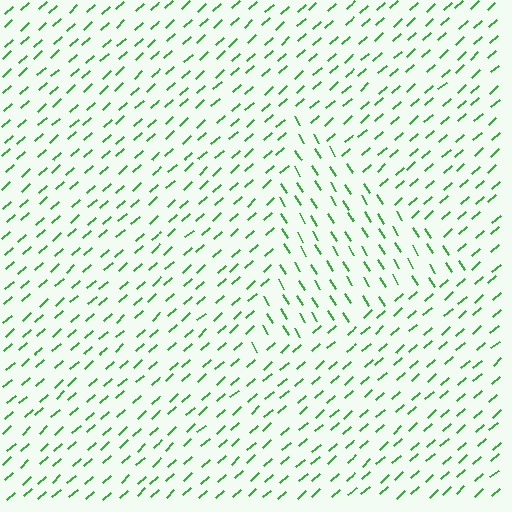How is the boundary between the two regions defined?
The boundary is defined purely by a change in line orientation (approximately 79 degrees difference). All lines are the same color and thickness.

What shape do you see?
I see a triangle.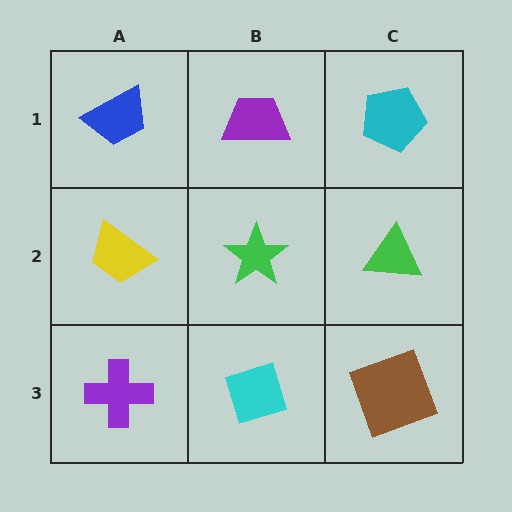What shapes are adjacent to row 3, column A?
A yellow trapezoid (row 2, column A), a cyan diamond (row 3, column B).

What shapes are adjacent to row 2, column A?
A blue trapezoid (row 1, column A), a purple cross (row 3, column A), a green star (row 2, column B).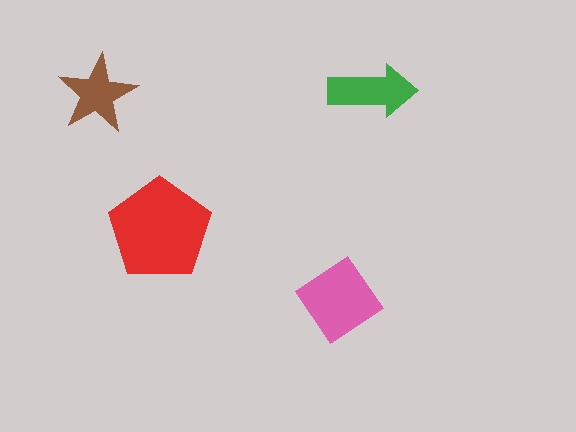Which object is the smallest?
The brown star.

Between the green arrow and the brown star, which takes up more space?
The green arrow.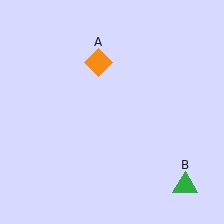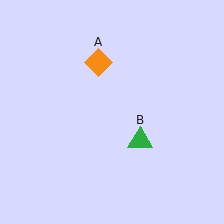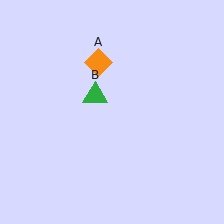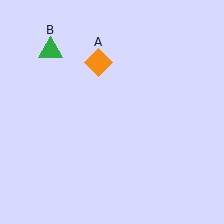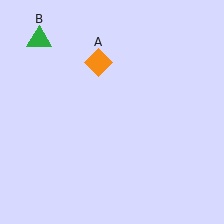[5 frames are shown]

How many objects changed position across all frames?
1 object changed position: green triangle (object B).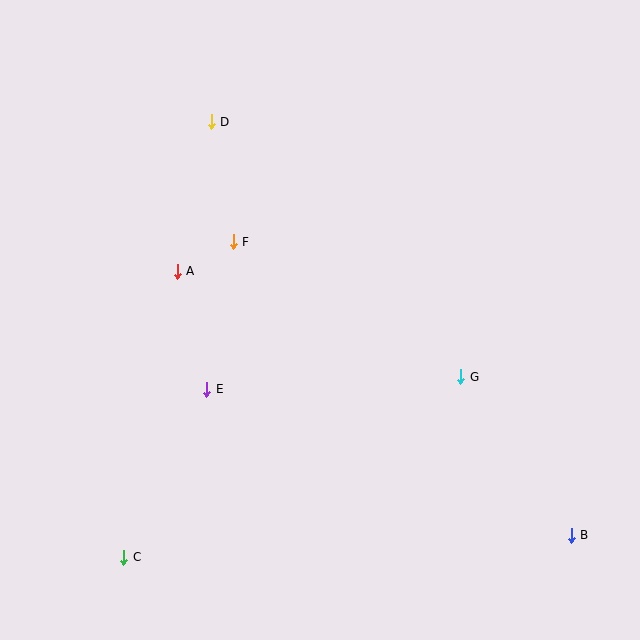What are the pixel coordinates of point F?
Point F is at (233, 242).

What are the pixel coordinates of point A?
Point A is at (177, 271).